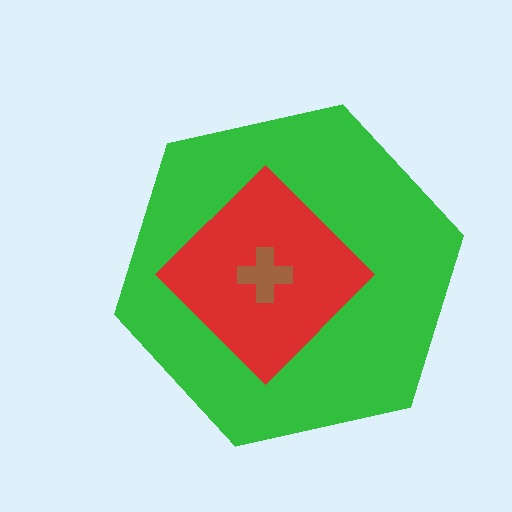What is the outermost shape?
The green hexagon.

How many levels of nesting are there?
3.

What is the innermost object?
The brown cross.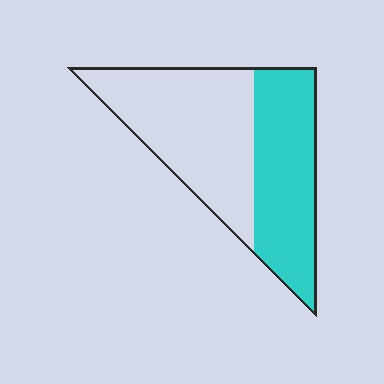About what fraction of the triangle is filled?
About two fifths (2/5).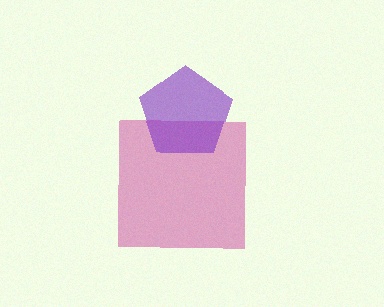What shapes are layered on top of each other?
The layered shapes are: a magenta square, a purple pentagon.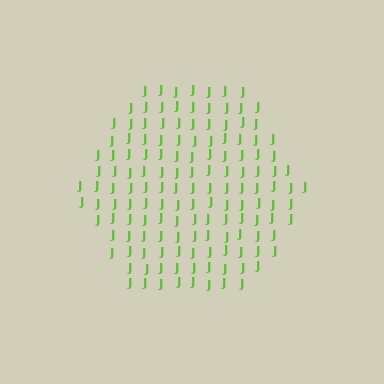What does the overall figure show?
The overall figure shows a hexagon.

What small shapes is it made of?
It is made of small letter J's.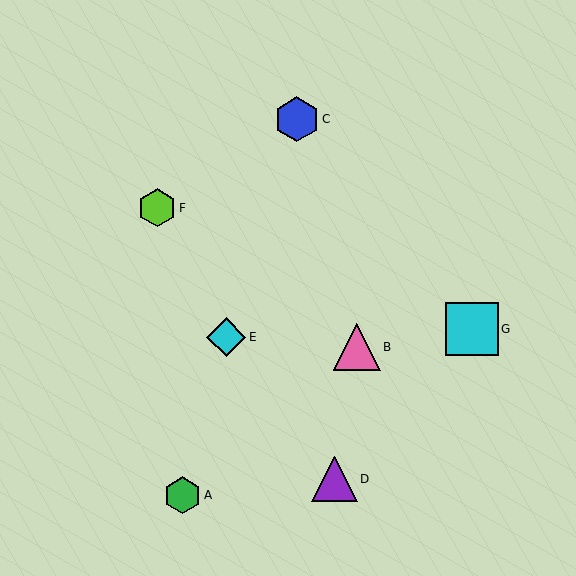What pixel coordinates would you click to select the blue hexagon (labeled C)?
Click at (297, 119) to select the blue hexagon C.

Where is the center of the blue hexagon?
The center of the blue hexagon is at (297, 119).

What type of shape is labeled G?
Shape G is a cyan square.